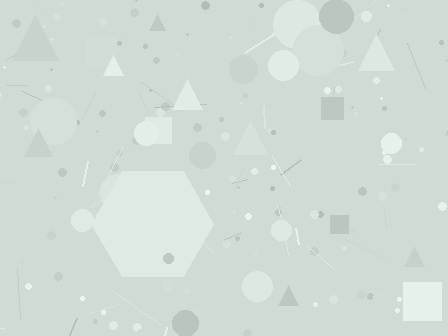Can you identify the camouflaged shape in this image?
The camouflaged shape is a hexagon.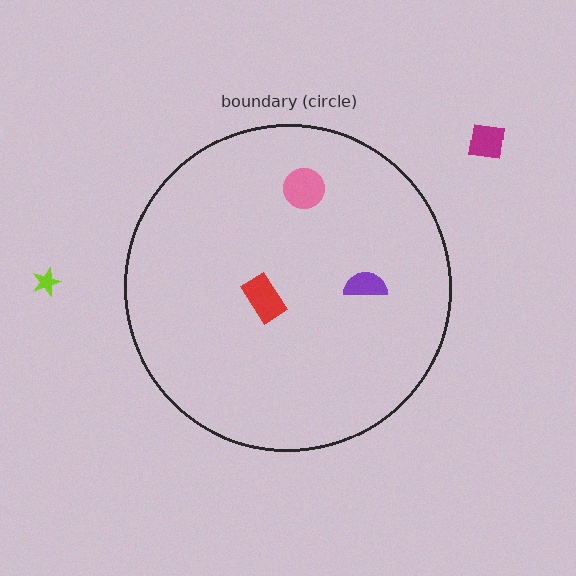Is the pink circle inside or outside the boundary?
Inside.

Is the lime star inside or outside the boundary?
Outside.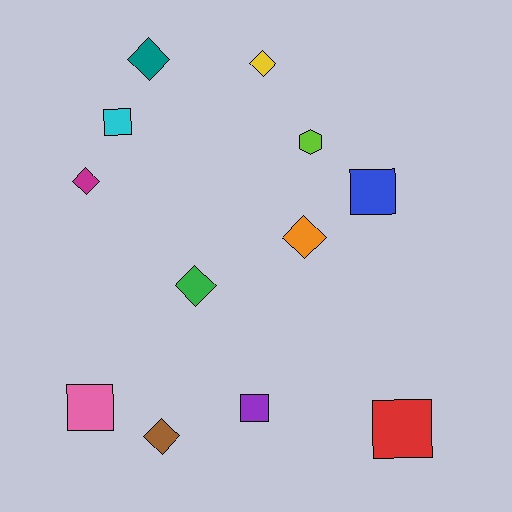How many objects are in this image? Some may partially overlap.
There are 12 objects.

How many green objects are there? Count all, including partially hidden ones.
There is 1 green object.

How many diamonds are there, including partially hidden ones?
There are 6 diamonds.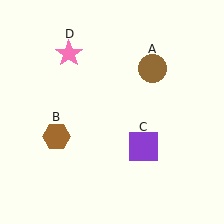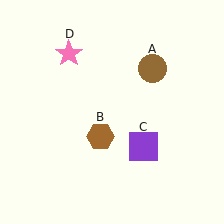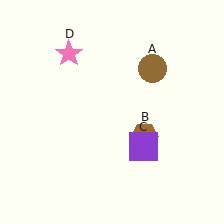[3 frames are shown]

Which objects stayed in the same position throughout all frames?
Brown circle (object A) and purple square (object C) and pink star (object D) remained stationary.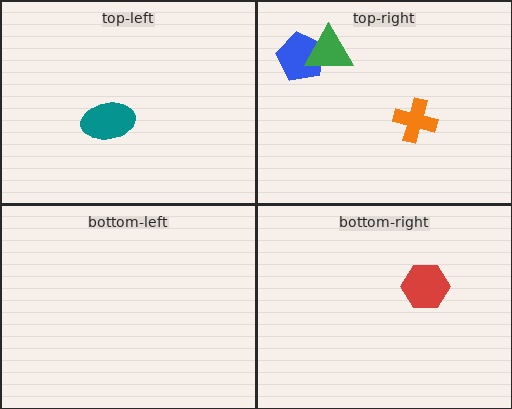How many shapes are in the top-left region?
1.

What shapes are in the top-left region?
The teal ellipse.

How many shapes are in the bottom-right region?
1.